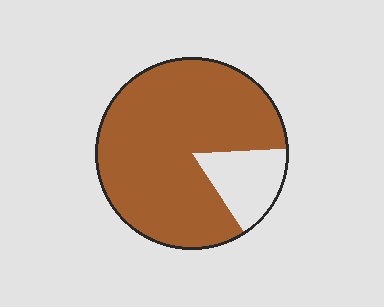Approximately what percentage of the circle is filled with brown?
Approximately 85%.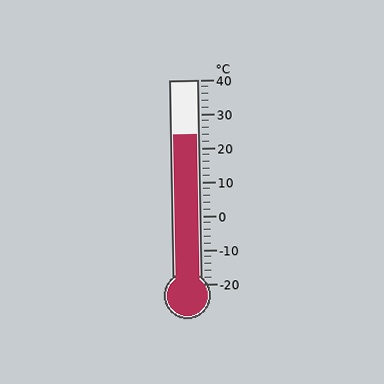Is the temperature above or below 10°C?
The temperature is above 10°C.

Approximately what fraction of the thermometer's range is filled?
The thermometer is filled to approximately 75% of its range.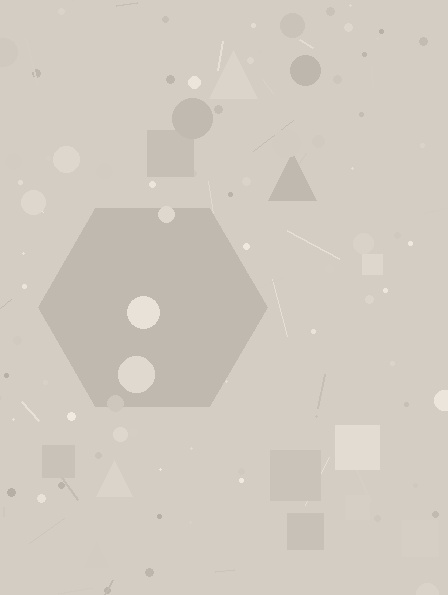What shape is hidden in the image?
A hexagon is hidden in the image.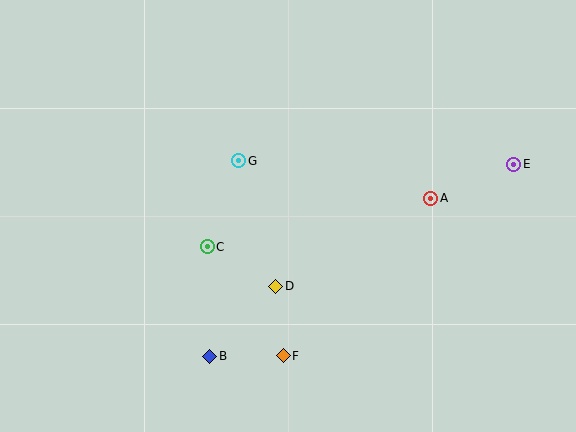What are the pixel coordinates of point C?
Point C is at (207, 247).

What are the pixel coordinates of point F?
Point F is at (283, 356).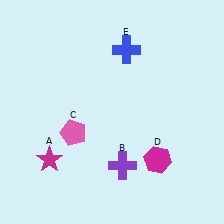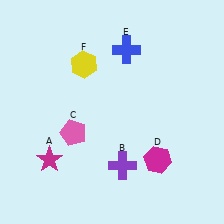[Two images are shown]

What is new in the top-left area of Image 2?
A yellow hexagon (F) was added in the top-left area of Image 2.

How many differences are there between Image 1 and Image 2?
There is 1 difference between the two images.